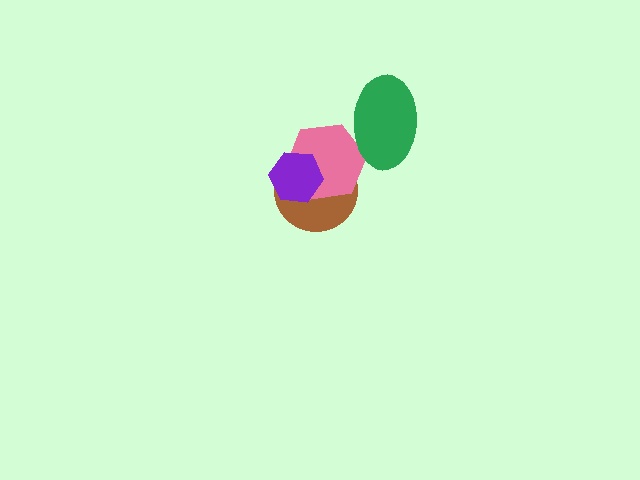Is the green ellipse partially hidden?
No, no other shape covers it.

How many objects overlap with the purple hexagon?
2 objects overlap with the purple hexagon.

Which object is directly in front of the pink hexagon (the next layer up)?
The green ellipse is directly in front of the pink hexagon.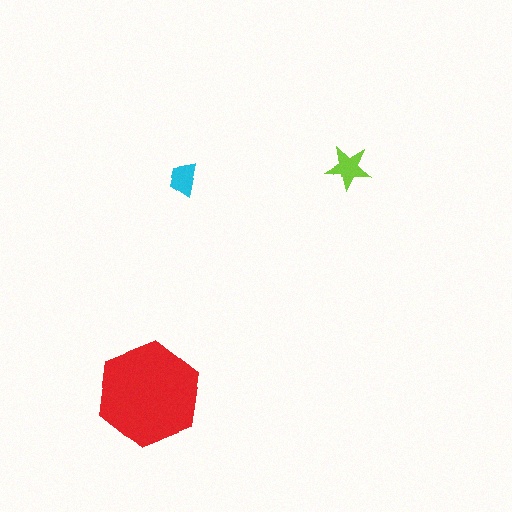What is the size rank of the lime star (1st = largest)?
2nd.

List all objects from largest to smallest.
The red hexagon, the lime star, the cyan trapezoid.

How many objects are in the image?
There are 3 objects in the image.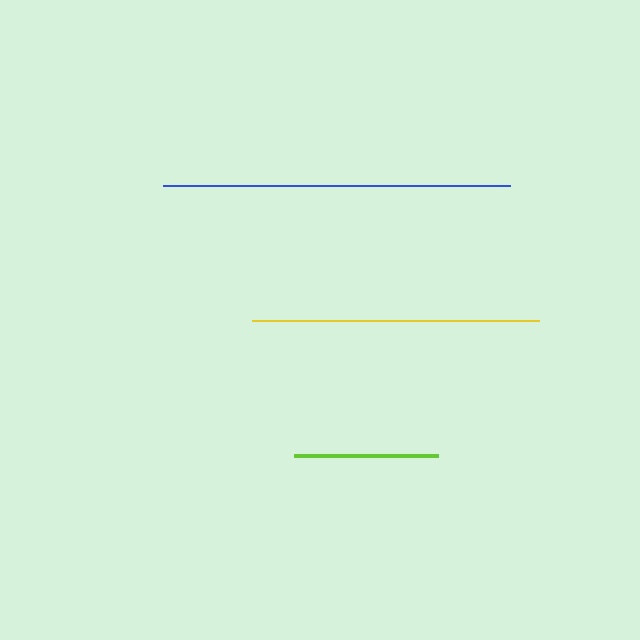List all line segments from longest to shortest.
From longest to shortest: blue, yellow, lime.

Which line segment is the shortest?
The lime line is the shortest at approximately 144 pixels.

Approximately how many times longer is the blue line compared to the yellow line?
The blue line is approximately 1.2 times the length of the yellow line.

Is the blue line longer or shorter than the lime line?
The blue line is longer than the lime line.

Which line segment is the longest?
The blue line is the longest at approximately 348 pixels.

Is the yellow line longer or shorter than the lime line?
The yellow line is longer than the lime line.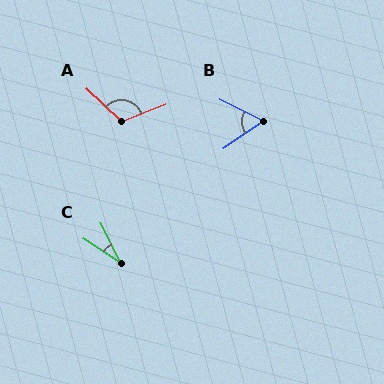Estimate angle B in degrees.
Approximately 61 degrees.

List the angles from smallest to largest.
C (30°), B (61°), A (116°).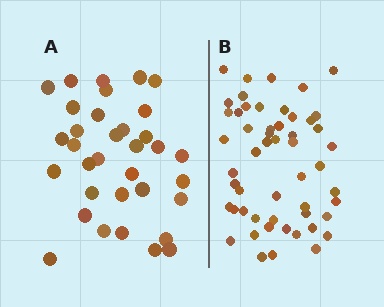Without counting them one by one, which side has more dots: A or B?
Region B (the right region) has more dots.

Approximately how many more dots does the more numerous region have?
Region B has approximately 20 more dots than region A.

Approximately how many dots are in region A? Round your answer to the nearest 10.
About 30 dots. (The exact count is 34, which rounds to 30.)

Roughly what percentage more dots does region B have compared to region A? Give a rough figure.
About 55% more.